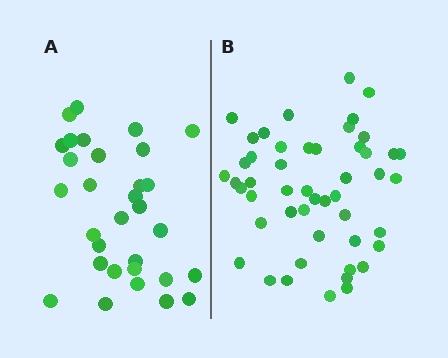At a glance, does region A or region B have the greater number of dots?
Region B (the right region) has more dots.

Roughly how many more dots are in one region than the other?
Region B has approximately 20 more dots than region A.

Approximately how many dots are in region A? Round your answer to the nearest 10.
About 30 dots. (The exact count is 31, which rounds to 30.)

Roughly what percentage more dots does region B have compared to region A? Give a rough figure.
About 60% more.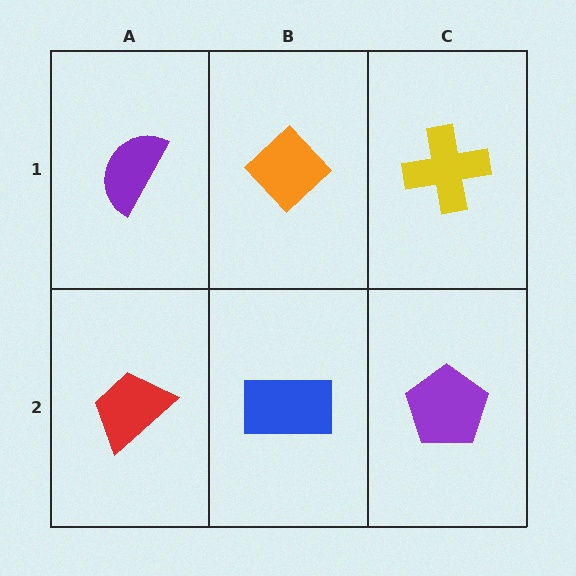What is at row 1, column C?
A yellow cross.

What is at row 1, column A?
A purple semicircle.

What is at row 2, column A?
A red trapezoid.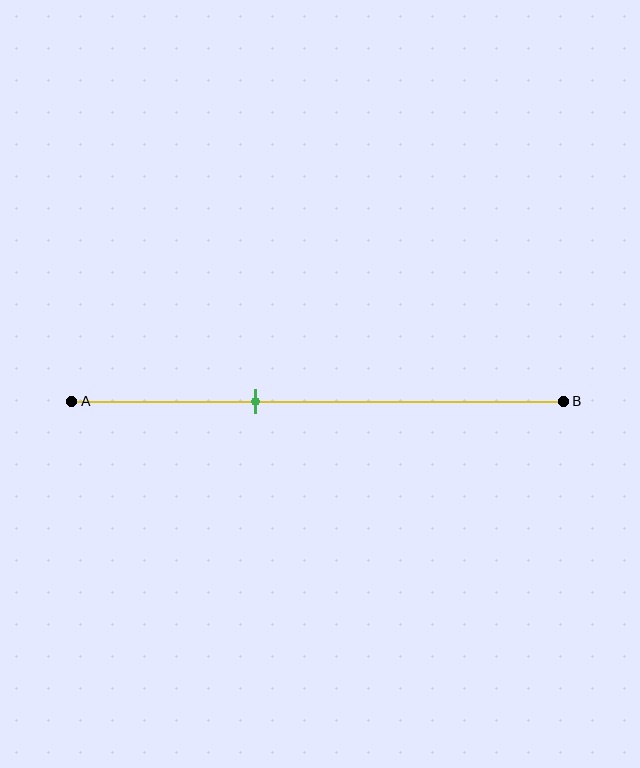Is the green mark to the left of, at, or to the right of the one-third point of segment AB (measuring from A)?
The green mark is to the right of the one-third point of segment AB.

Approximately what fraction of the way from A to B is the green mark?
The green mark is approximately 35% of the way from A to B.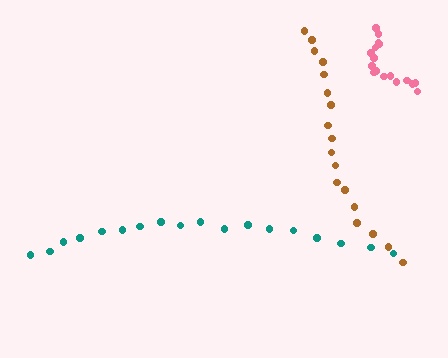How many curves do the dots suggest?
There are 3 distinct paths.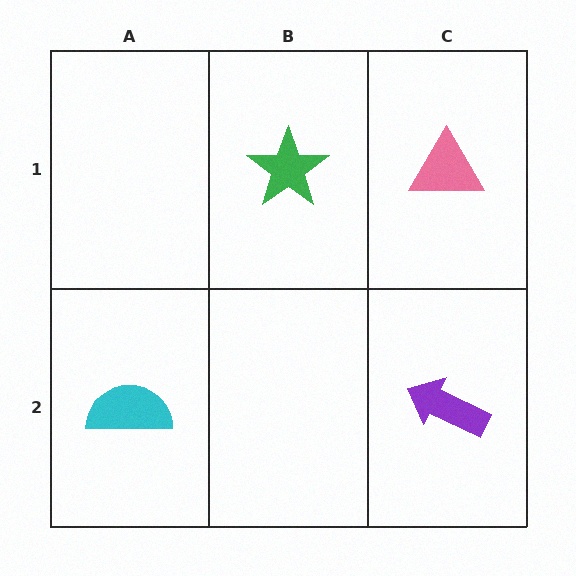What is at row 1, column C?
A pink triangle.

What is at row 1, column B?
A green star.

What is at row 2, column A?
A cyan semicircle.